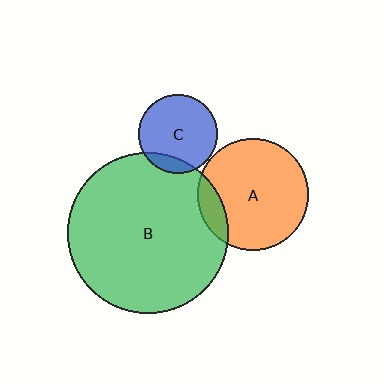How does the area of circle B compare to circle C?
Approximately 4.1 times.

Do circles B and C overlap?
Yes.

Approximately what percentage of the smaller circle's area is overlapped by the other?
Approximately 10%.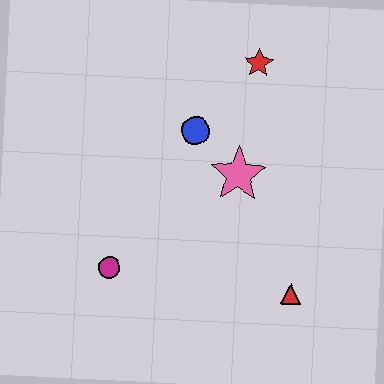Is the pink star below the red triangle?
No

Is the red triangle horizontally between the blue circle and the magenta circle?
No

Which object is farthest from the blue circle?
The red triangle is farthest from the blue circle.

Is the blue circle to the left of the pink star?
Yes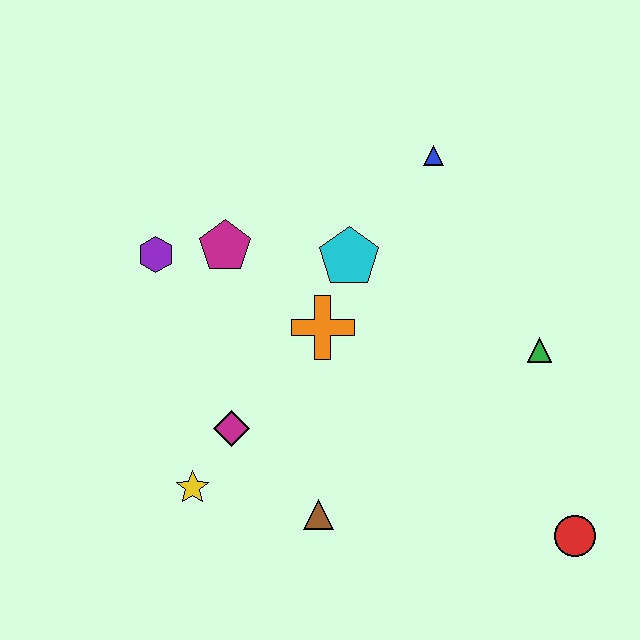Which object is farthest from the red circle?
The purple hexagon is farthest from the red circle.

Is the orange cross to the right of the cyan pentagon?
No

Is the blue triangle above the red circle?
Yes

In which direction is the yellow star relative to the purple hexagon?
The yellow star is below the purple hexagon.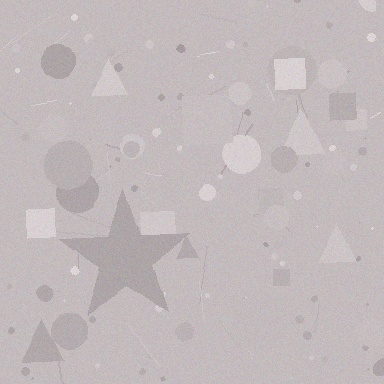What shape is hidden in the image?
A star is hidden in the image.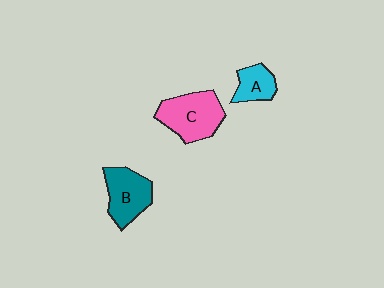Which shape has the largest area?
Shape C (pink).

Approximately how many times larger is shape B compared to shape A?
Approximately 1.6 times.